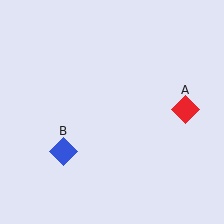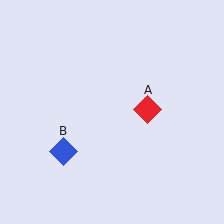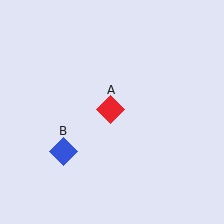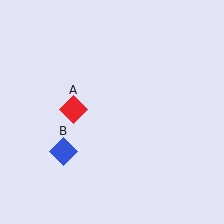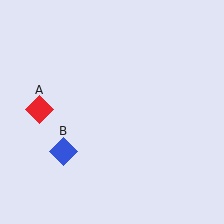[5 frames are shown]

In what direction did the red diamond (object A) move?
The red diamond (object A) moved left.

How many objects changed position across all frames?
1 object changed position: red diamond (object A).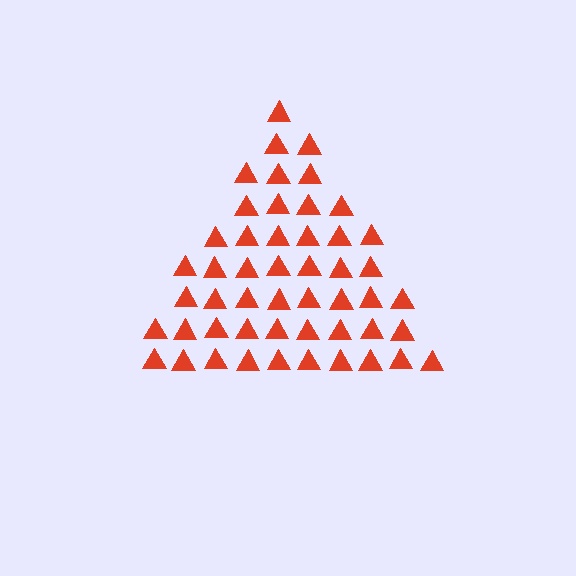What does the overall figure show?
The overall figure shows a triangle.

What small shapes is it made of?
It is made of small triangles.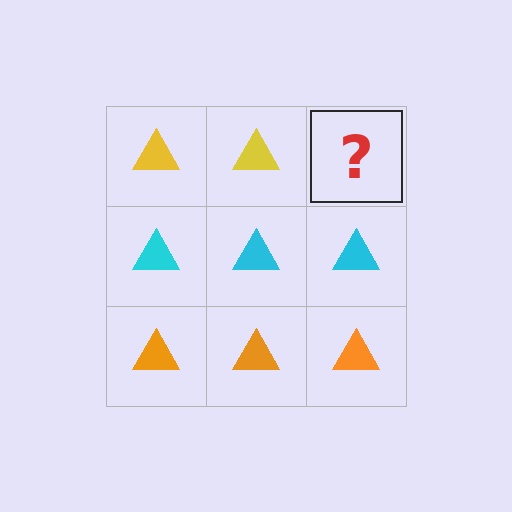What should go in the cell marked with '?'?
The missing cell should contain a yellow triangle.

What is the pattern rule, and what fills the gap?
The rule is that each row has a consistent color. The gap should be filled with a yellow triangle.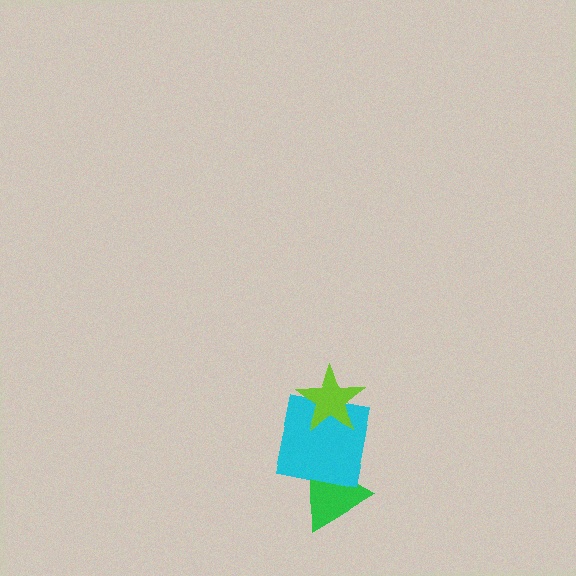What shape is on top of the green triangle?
The cyan square is on top of the green triangle.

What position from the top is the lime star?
The lime star is 1st from the top.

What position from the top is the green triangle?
The green triangle is 3rd from the top.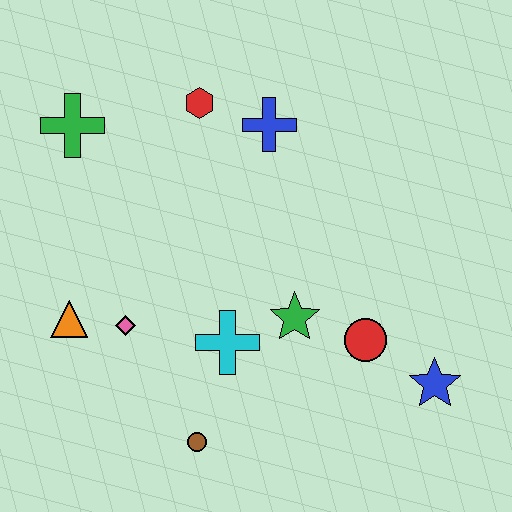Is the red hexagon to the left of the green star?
Yes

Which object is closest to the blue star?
The red circle is closest to the blue star.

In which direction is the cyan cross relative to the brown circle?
The cyan cross is above the brown circle.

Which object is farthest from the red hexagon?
The blue star is farthest from the red hexagon.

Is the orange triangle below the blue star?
No